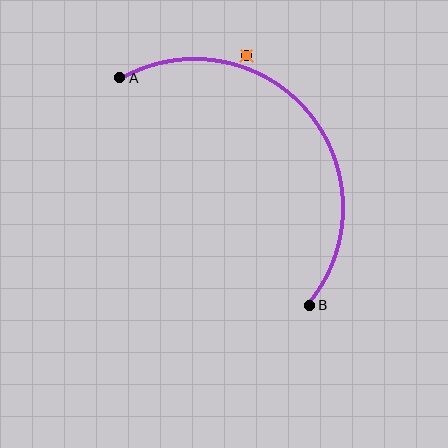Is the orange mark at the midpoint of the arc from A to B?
No — the orange mark does not lie on the arc at all. It sits slightly outside the curve.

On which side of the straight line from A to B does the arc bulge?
The arc bulges above and to the right of the straight line connecting A and B.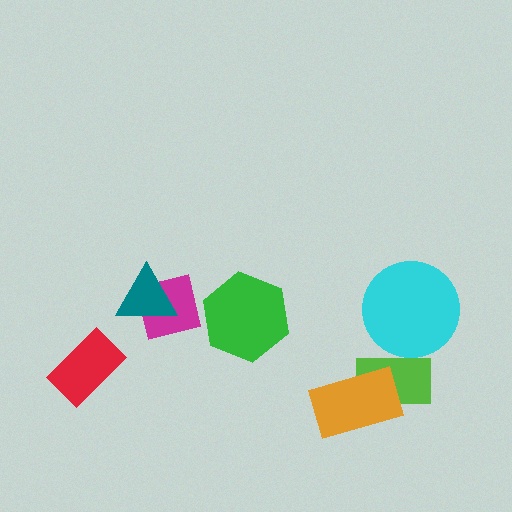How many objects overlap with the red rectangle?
0 objects overlap with the red rectangle.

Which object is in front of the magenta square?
The teal triangle is in front of the magenta square.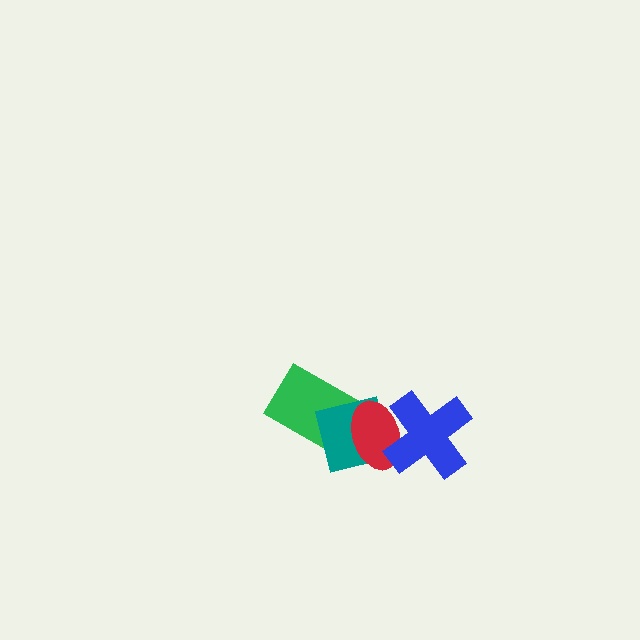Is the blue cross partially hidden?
No, no other shape covers it.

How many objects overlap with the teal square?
3 objects overlap with the teal square.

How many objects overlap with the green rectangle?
2 objects overlap with the green rectangle.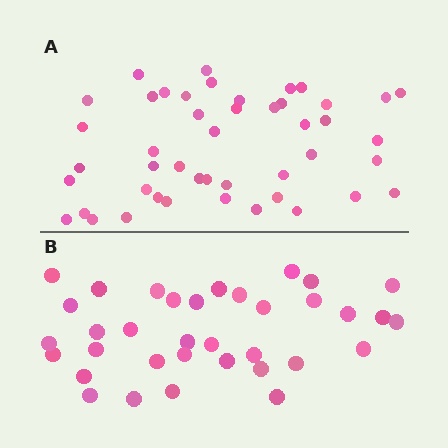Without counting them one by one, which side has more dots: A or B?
Region A (the top region) has more dots.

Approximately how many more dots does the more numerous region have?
Region A has roughly 12 or so more dots than region B.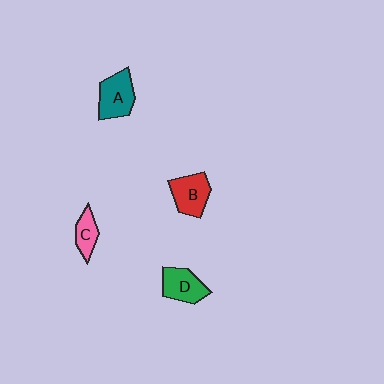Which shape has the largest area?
Shape A (teal).